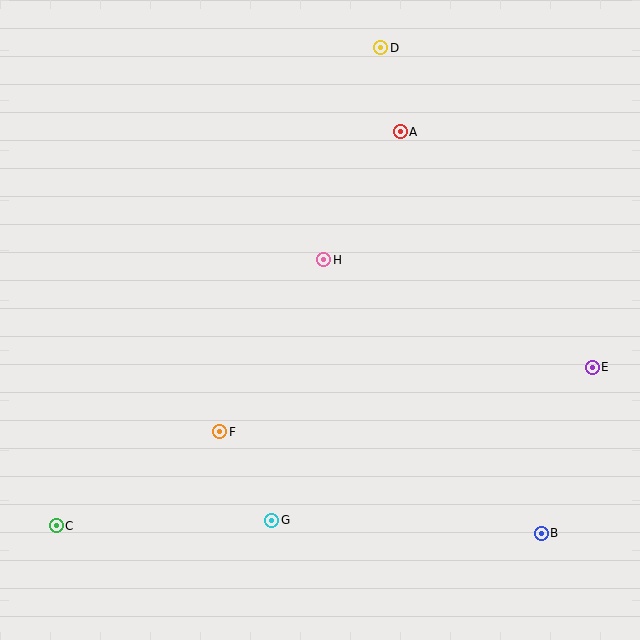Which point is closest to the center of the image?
Point H at (324, 260) is closest to the center.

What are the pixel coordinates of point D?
Point D is at (381, 48).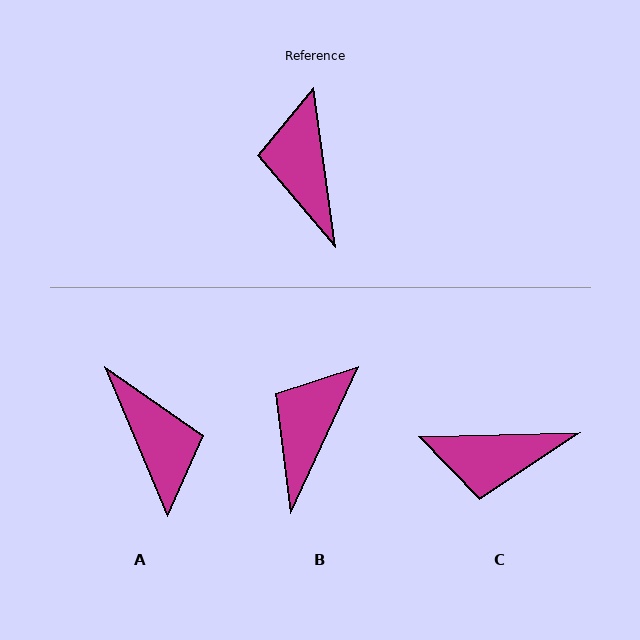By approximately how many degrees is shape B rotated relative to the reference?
Approximately 33 degrees clockwise.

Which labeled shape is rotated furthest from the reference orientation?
A, about 165 degrees away.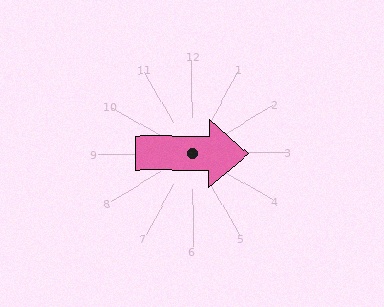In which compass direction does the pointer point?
East.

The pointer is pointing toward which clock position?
Roughly 3 o'clock.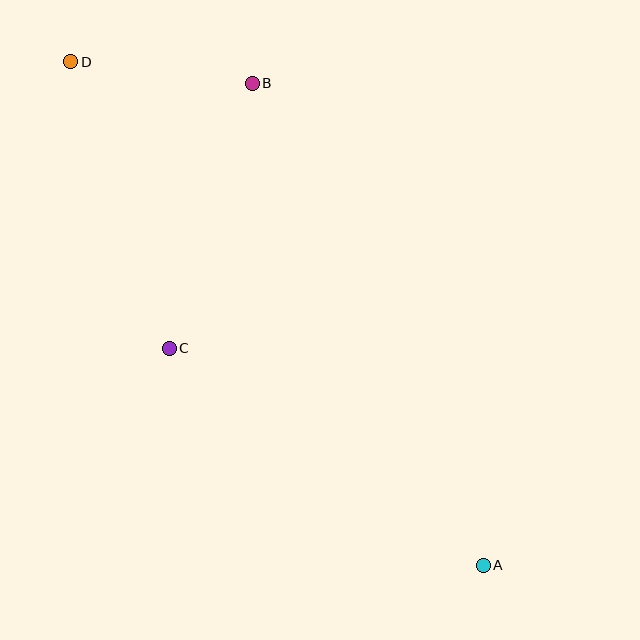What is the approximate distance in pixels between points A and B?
The distance between A and B is approximately 534 pixels.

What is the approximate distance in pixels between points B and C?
The distance between B and C is approximately 278 pixels.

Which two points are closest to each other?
Points B and D are closest to each other.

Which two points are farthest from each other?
Points A and D are farthest from each other.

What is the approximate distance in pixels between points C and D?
The distance between C and D is approximately 303 pixels.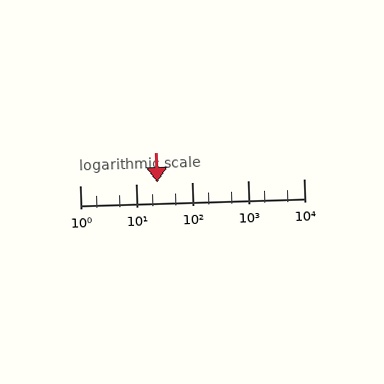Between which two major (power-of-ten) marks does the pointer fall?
The pointer is between 10 and 100.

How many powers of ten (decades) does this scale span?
The scale spans 4 decades, from 1 to 10000.